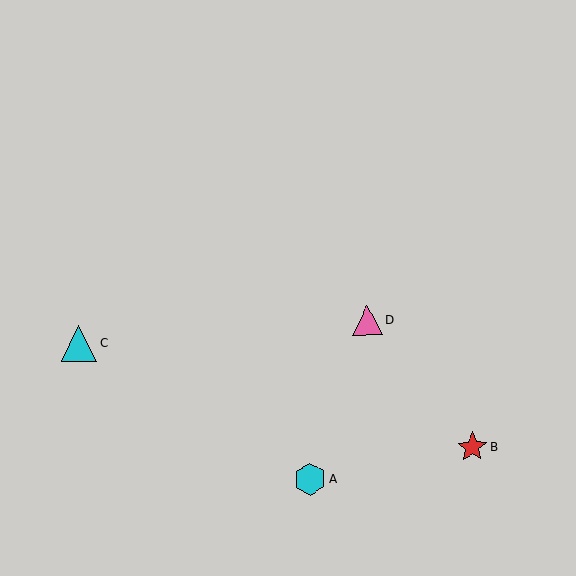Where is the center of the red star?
The center of the red star is at (472, 447).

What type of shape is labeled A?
Shape A is a cyan hexagon.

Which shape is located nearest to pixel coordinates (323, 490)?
The cyan hexagon (labeled A) at (310, 479) is nearest to that location.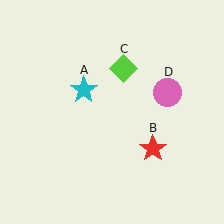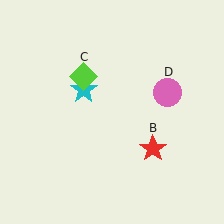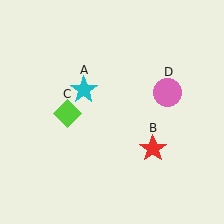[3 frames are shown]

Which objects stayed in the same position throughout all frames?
Cyan star (object A) and red star (object B) and pink circle (object D) remained stationary.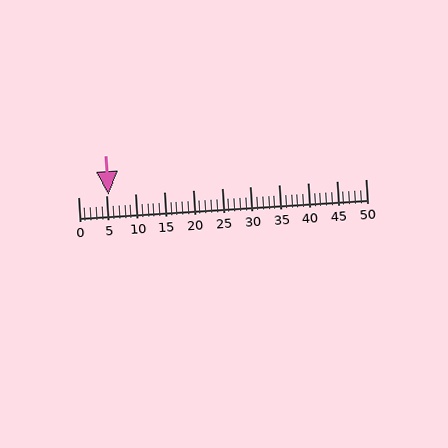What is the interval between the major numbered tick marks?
The major tick marks are spaced 5 units apart.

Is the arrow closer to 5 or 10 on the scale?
The arrow is closer to 5.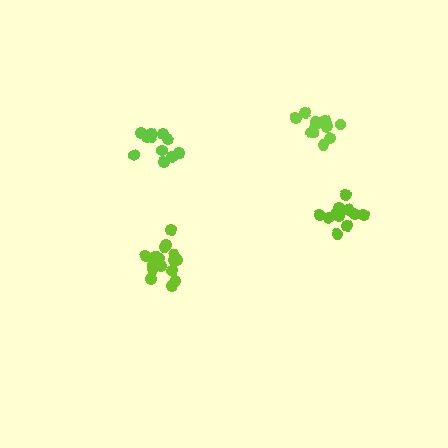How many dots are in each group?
Group 1: 12 dots, Group 2: 11 dots, Group 3: 13 dots, Group 4: 16 dots (52 total).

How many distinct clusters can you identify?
There are 4 distinct clusters.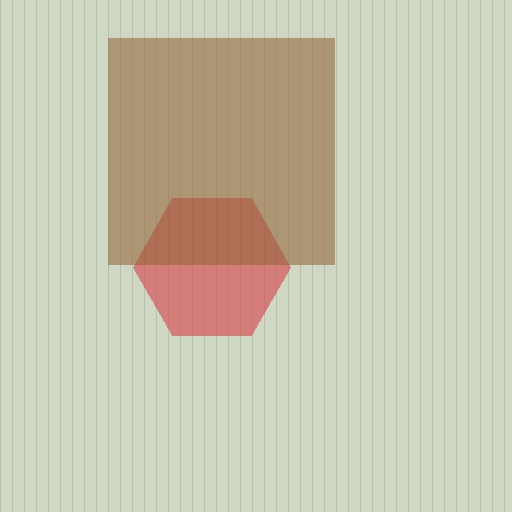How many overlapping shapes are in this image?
There are 2 overlapping shapes in the image.